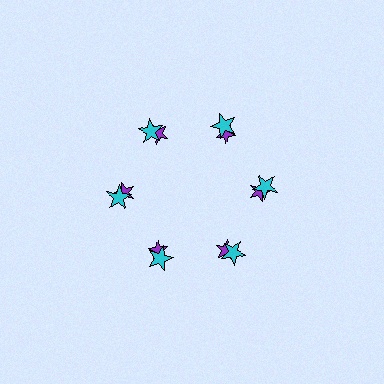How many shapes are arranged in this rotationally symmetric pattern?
There are 12 shapes, arranged in 6 groups of 2.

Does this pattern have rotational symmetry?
Yes, this pattern has 6-fold rotational symmetry. It looks the same after rotating 60 degrees around the center.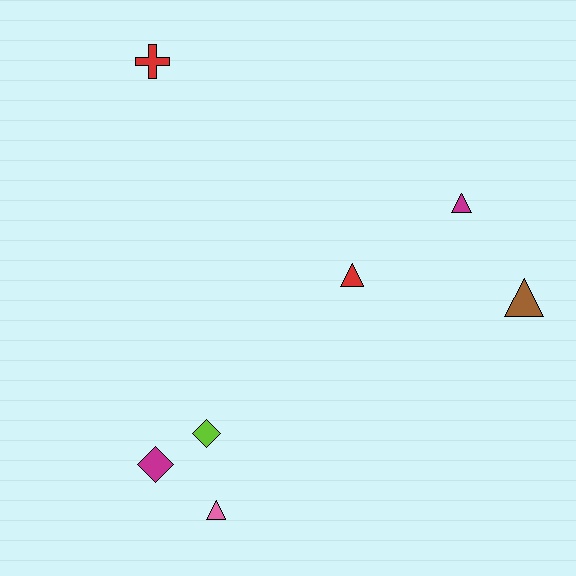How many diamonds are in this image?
There are 2 diamonds.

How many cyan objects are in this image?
There are no cyan objects.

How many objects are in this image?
There are 7 objects.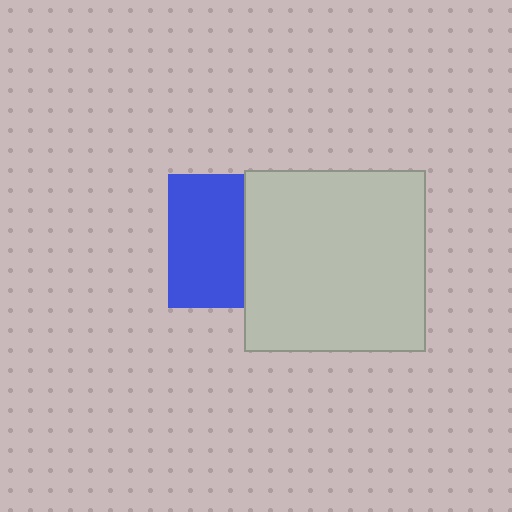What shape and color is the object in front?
The object in front is a light gray square.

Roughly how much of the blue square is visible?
About half of it is visible (roughly 57%).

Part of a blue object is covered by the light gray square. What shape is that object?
It is a square.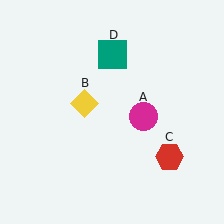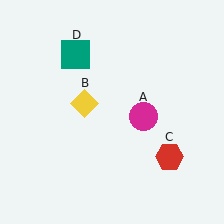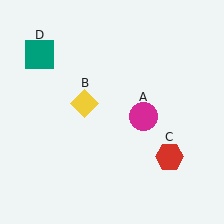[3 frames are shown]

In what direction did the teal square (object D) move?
The teal square (object D) moved left.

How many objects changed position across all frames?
1 object changed position: teal square (object D).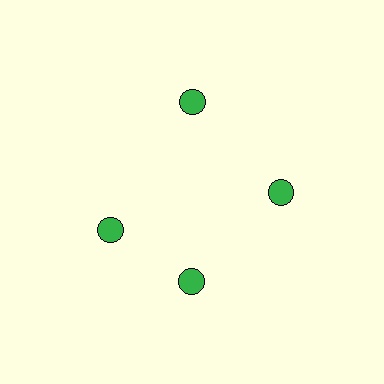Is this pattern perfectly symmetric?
No. The 4 green circles are arranged in a ring, but one element near the 9 o'clock position is rotated out of alignment along the ring, breaking the 4-fold rotational symmetry.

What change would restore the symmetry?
The symmetry would be restored by rotating it back into even spacing with its neighbors so that all 4 circles sit at equal angles and equal distance from the center.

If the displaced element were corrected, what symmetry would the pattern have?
It would have 4-fold rotational symmetry — the pattern would map onto itself every 90 degrees.